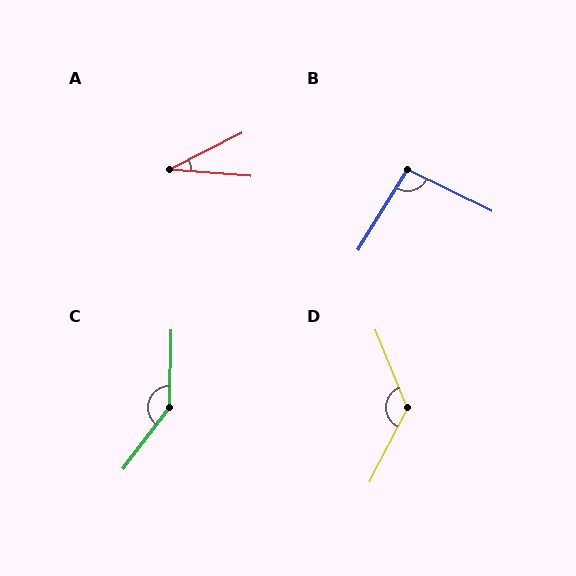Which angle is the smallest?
A, at approximately 31 degrees.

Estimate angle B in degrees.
Approximately 95 degrees.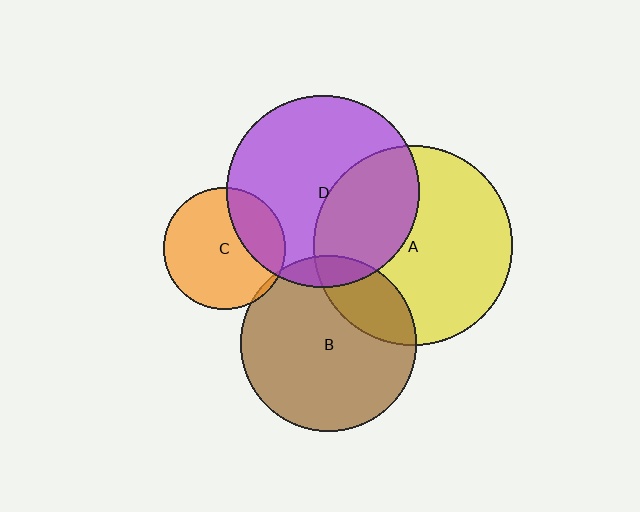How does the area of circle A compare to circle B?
Approximately 1.3 times.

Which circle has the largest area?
Circle A (yellow).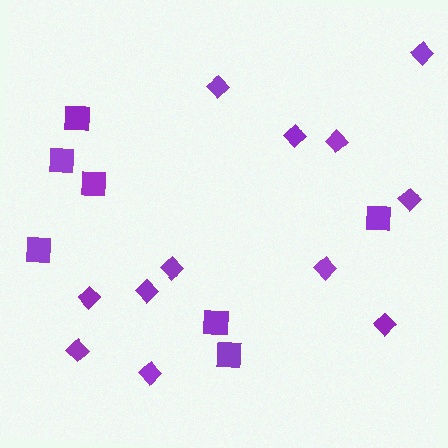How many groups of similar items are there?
There are 2 groups: one group of diamonds (12) and one group of squares (7).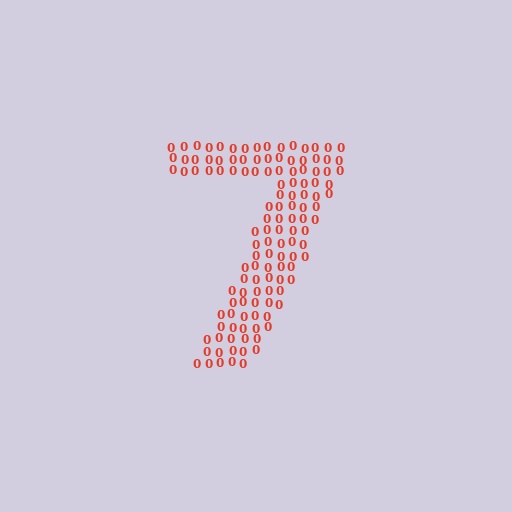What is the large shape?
The large shape is the digit 7.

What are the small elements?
The small elements are digit 0's.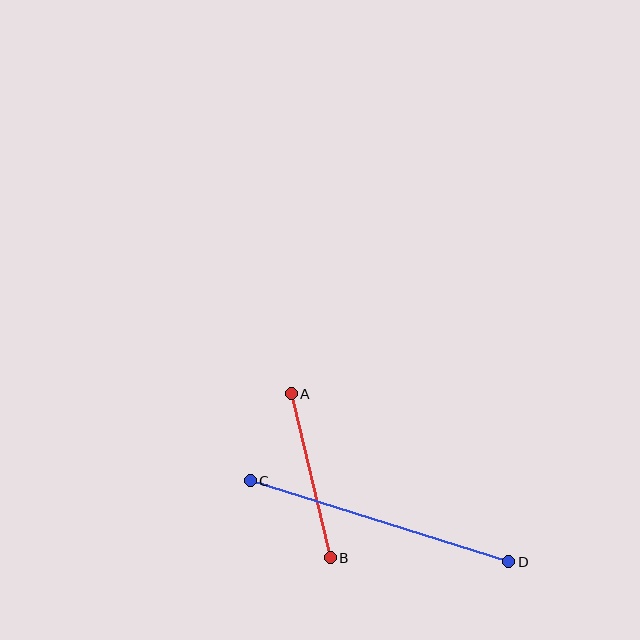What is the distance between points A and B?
The distance is approximately 169 pixels.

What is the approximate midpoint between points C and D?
The midpoint is at approximately (379, 521) pixels.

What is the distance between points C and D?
The distance is approximately 271 pixels.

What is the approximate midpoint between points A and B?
The midpoint is at approximately (311, 476) pixels.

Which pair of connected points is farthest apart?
Points C and D are farthest apart.